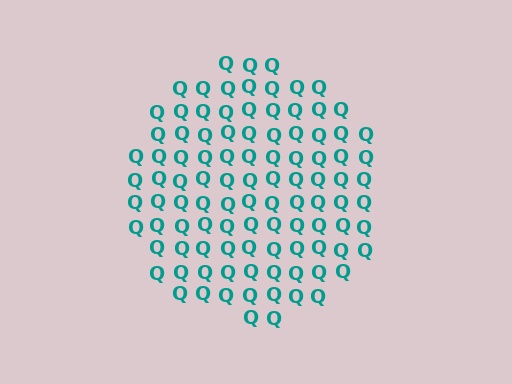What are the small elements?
The small elements are letter Q's.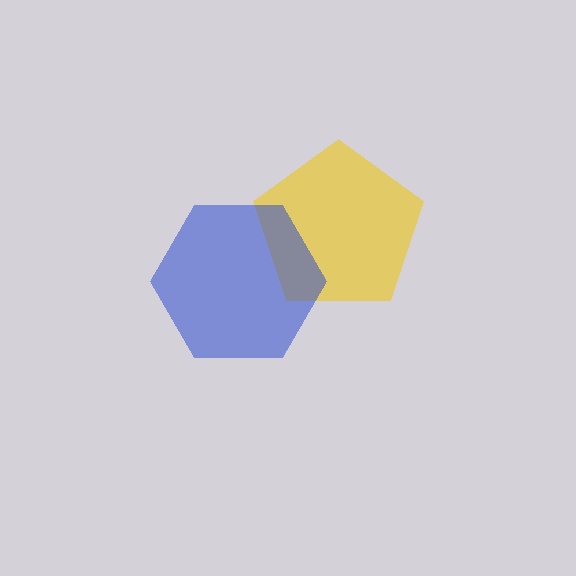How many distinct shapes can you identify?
There are 2 distinct shapes: a yellow pentagon, a blue hexagon.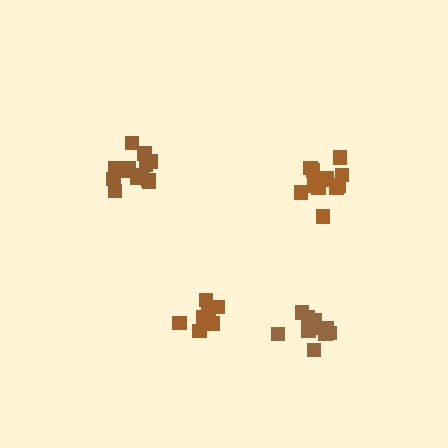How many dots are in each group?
Group 1: 7 dots, Group 2: 13 dots, Group 3: 12 dots, Group 4: 13 dots (45 total).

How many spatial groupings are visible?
There are 4 spatial groupings.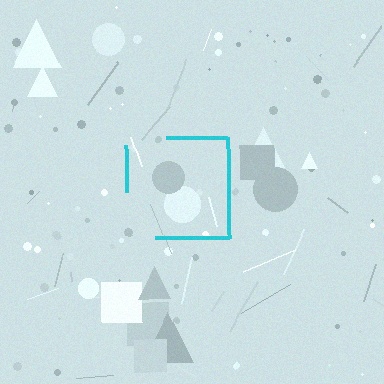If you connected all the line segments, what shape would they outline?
They would outline a square.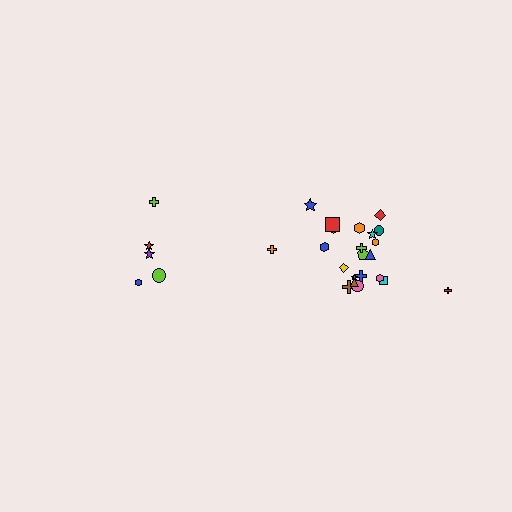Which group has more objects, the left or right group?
The right group.